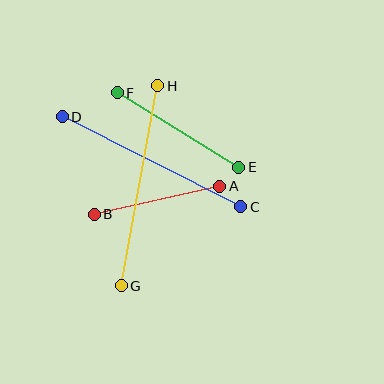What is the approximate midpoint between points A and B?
The midpoint is at approximately (157, 200) pixels.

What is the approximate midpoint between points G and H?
The midpoint is at approximately (140, 186) pixels.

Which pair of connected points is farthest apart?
Points G and H are farthest apart.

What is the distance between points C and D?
The distance is approximately 200 pixels.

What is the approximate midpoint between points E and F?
The midpoint is at approximately (178, 130) pixels.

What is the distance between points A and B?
The distance is approximately 129 pixels.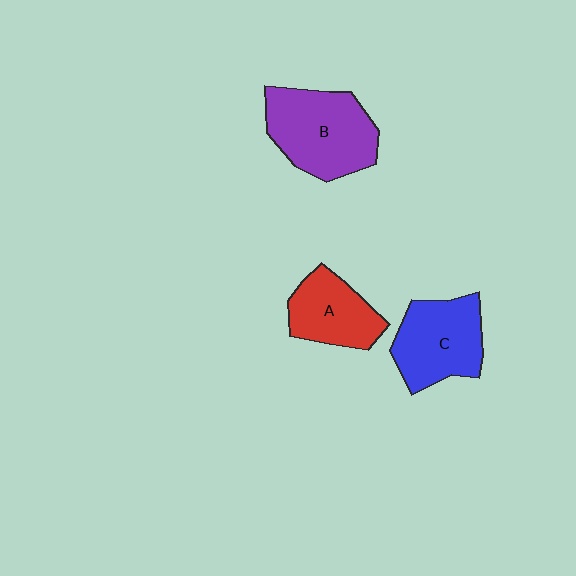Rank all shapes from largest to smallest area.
From largest to smallest: B (purple), C (blue), A (red).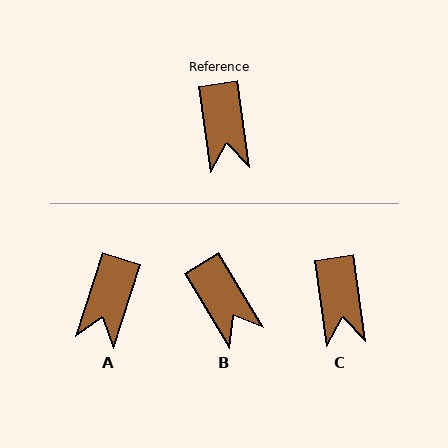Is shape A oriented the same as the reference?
No, it is off by about 26 degrees.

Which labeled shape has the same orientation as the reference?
C.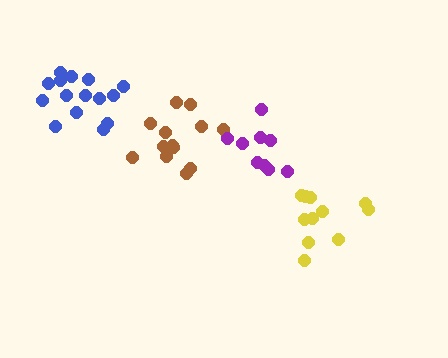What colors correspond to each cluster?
The clusters are colored: yellow, brown, blue, purple.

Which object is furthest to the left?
The blue cluster is leftmost.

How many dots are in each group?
Group 1: 11 dots, Group 2: 13 dots, Group 3: 15 dots, Group 4: 9 dots (48 total).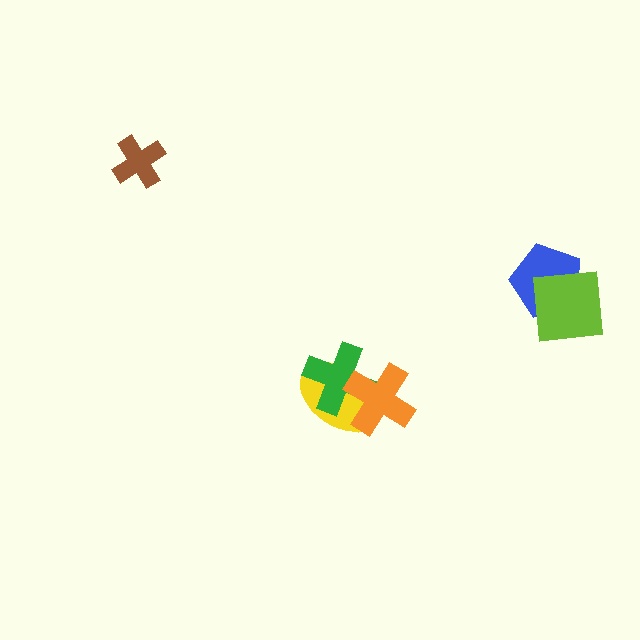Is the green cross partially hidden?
Yes, it is partially covered by another shape.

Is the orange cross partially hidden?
No, no other shape covers it.